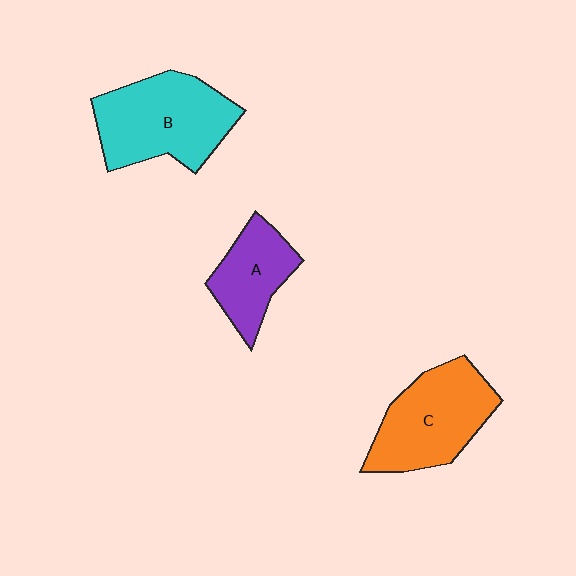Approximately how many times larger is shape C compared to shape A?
Approximately 1.5 times.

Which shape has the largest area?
Shape B (cyan).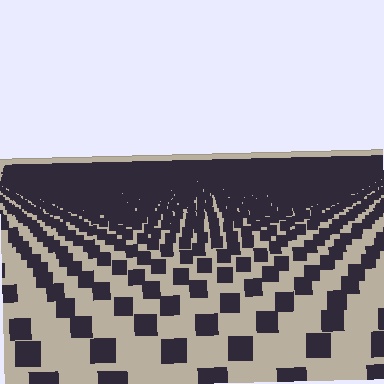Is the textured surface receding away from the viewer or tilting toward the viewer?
The surface is receding away from the viewer. Texture elements get smaller and denser toward the top.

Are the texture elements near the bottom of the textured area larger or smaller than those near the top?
Larger. Near the bottom, elements are closer to the viewer and appear at a bigger on-screen size.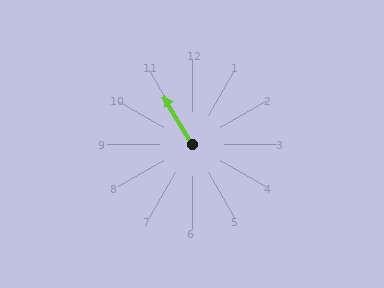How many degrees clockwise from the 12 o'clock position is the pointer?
Approximately 330 degrees.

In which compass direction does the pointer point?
Northwest.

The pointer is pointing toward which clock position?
Roughly 11 o'clock.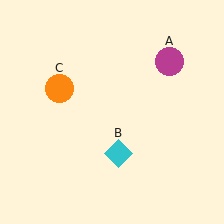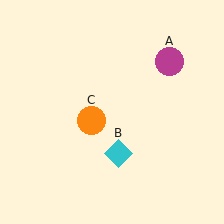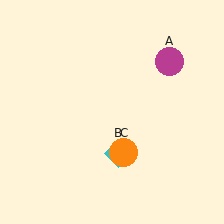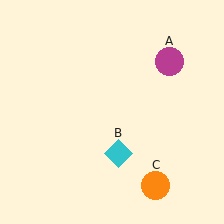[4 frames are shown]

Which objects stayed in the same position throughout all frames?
Magenta circle (object A) and cyan diamond (object B) remained stationary.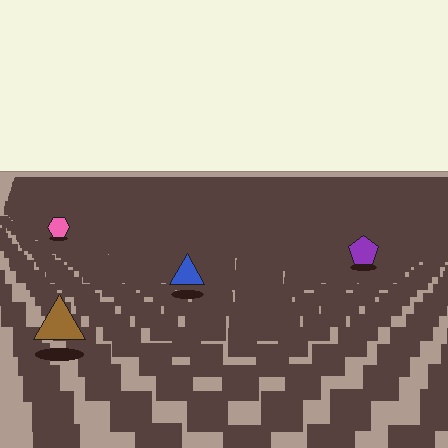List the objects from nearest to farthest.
From nearest to farthest: the brown triangle, the blue triangle, the purple pentagon, the pink hexagon.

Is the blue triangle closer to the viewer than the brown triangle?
No. The brown triangle is closer — you can tell from the texture gradient: the ground texture is coarser near it.